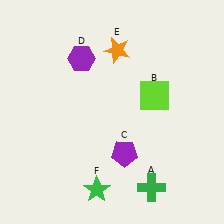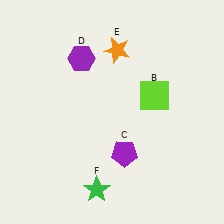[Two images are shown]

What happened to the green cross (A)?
The green cross (A) was removed in Image 2. It was in the bottom-right area of Image 1.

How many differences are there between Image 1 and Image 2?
There is 1 difference between the two images.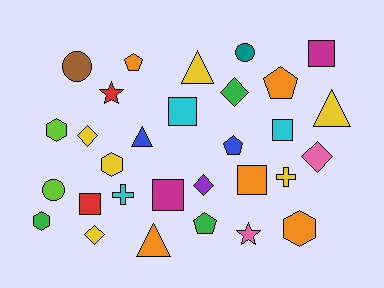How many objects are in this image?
There are 30 objects.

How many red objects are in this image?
There are 2 red objects.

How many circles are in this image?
There are 3 circles.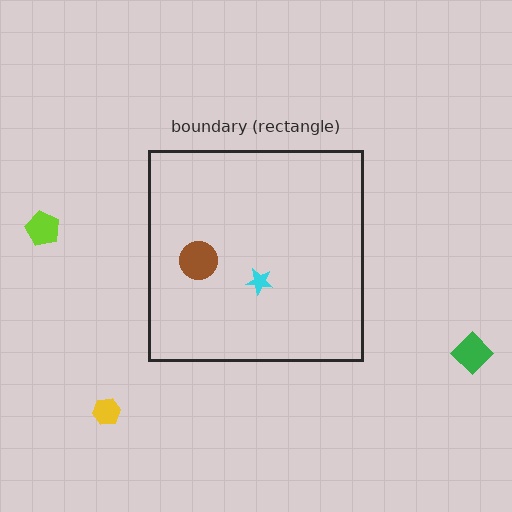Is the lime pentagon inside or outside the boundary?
Outside.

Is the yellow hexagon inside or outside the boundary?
Outside.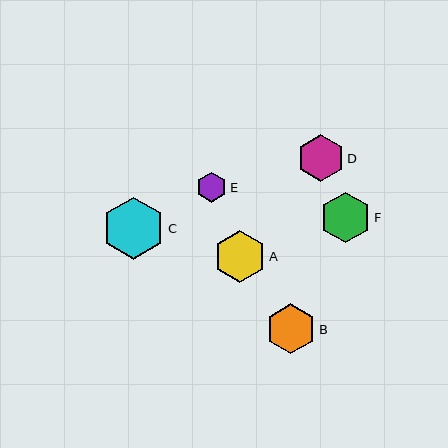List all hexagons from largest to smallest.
From largest to smallest: C, A, F, B, D, E.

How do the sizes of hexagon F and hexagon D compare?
Hexagon F and hexagon D are approximately the same size.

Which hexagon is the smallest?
Hexagon E is the smallest with a size of approximately 30 pixels.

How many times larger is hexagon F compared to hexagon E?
Hexagon F is approximately 1.7 times the size of hexagon E.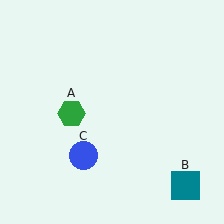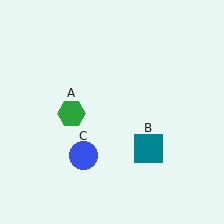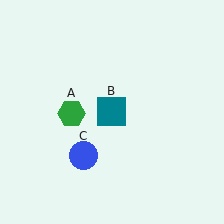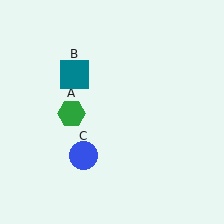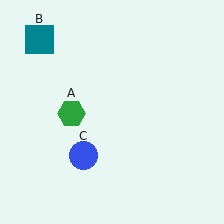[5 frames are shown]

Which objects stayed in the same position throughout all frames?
Green hexagon (object A) and blue circle (object C) remained stationary.